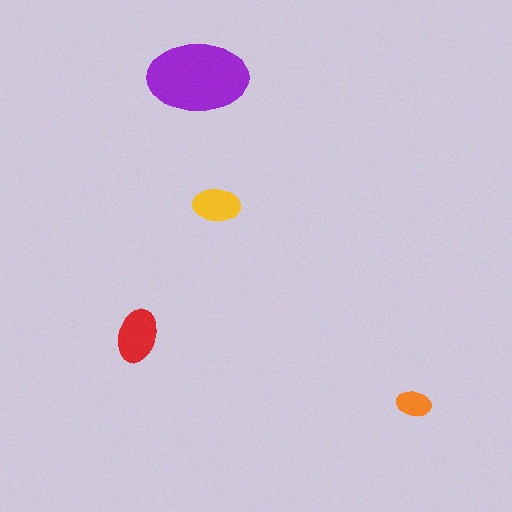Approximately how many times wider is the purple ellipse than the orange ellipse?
About 3 times wider.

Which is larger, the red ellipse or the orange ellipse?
The red one.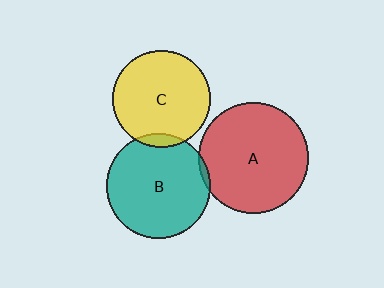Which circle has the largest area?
Circle A (red).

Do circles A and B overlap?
Yes.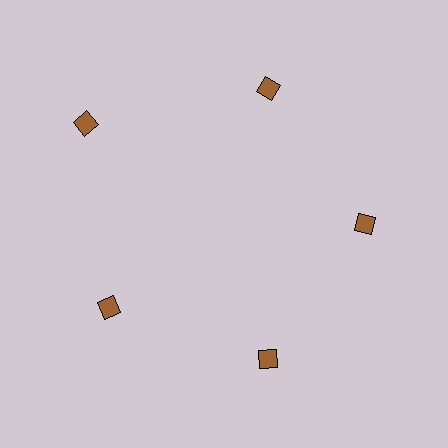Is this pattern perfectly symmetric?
No. The 5 brown diamonds are arranged in a ring, but one element near the 10 o'clock position is pushed outward from the center, breaking the 5-fold rotational symmetry.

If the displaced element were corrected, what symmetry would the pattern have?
It would have 5-fold rotational symmetry — the pattern would map onto itself every 72 degrees.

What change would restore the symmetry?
The symmetry would be restored by moving it inward, back onto the ring so that all 5 diamonds sit at equal angles and equal distance from the center.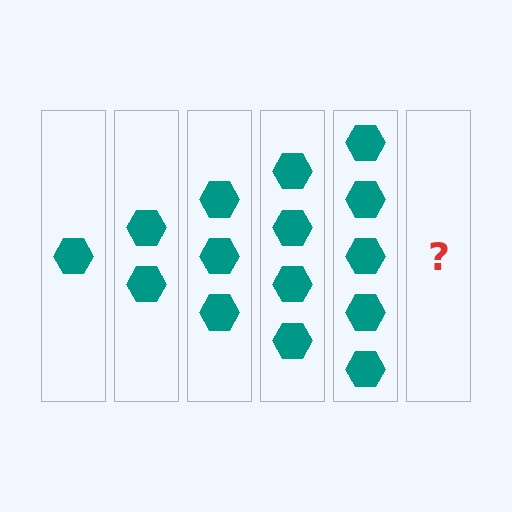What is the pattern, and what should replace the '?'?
The pattern is that each step adds one more hexagon. The '?' should be 6 hexagons.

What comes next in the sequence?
The next element should be 6 hexagons.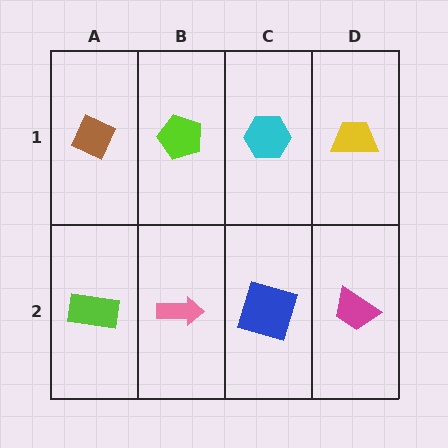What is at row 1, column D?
A yellow trapezoid.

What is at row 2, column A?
A lime rectangle.